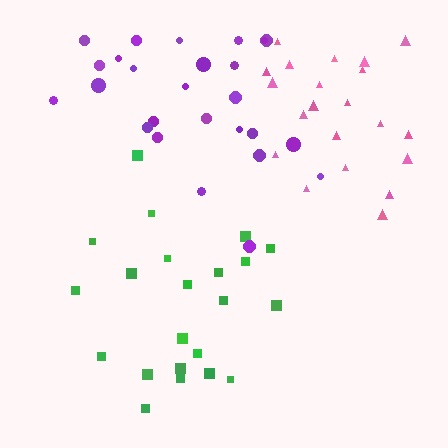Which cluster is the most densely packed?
Pink.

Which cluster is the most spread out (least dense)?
Purple.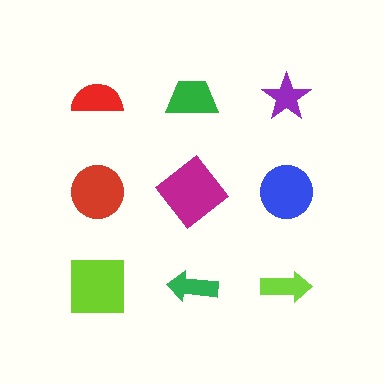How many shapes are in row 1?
3 shapes.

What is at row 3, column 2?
A green arrow.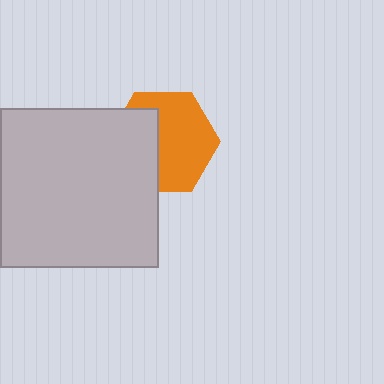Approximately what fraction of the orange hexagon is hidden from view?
Roughly 40% of the orange hexagon is hidden behind the light gray square.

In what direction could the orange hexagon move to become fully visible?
The orange hexagon could move right. That would shift it out from behind the light gray square entirely.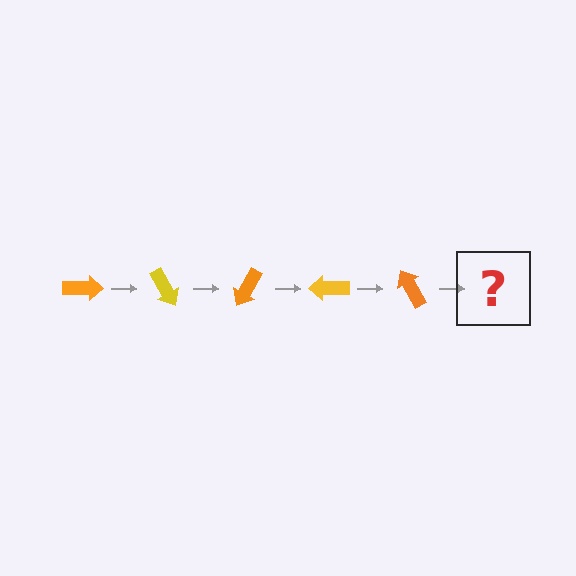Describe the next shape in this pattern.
It should be a yellow arrow, rotated 300 degrees from the start.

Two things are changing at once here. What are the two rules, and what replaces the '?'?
The two rules are that it rotates 60 degrees each step and the color cycles through orange and yellow. The '?' should be a yellow arrow, rotated 300 degrees from the start.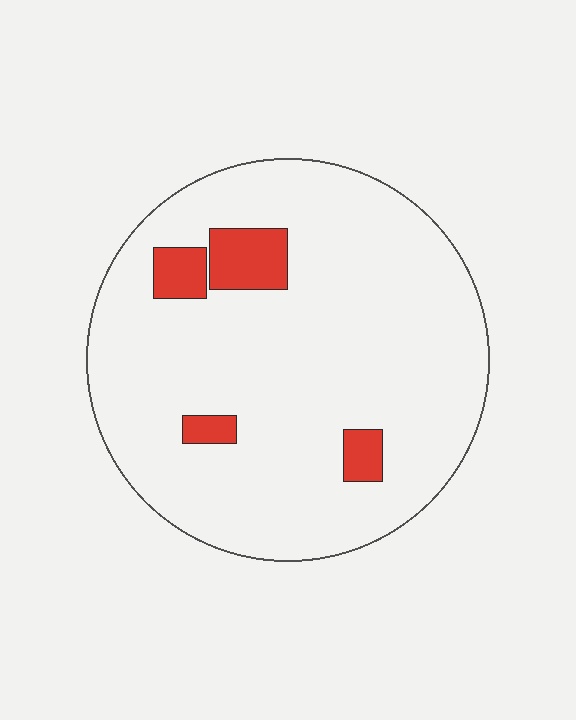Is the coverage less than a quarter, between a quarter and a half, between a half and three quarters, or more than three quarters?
Less than a quarter.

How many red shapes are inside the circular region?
4.